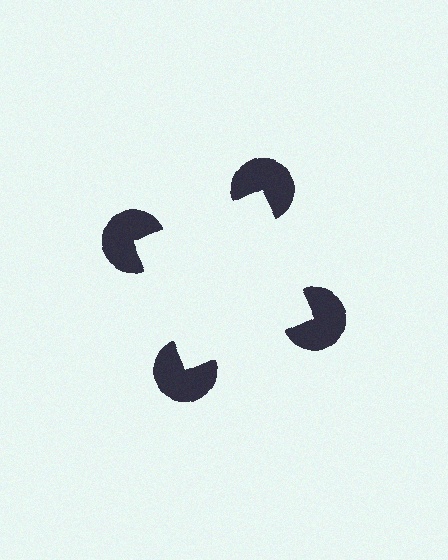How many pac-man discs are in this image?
There are 4 — one at each vertex of the illusory square.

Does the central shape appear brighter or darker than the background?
It typically appears slightly brighter than the background, even though no actual brightness change is drawn.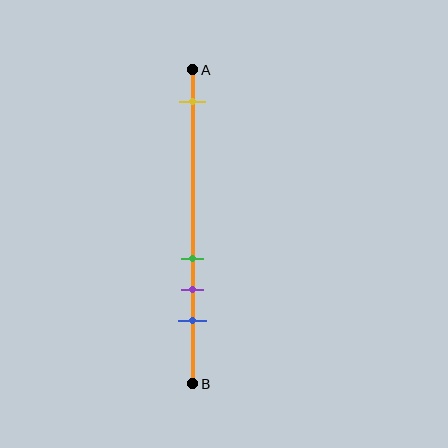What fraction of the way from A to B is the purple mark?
The purple mark is approximately 70% (0.7) of the way from A to B.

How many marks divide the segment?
There are 4 marks dividing the segment.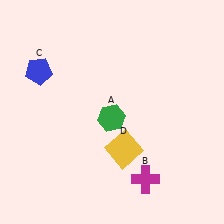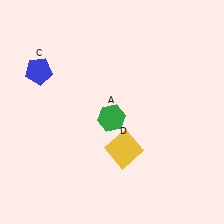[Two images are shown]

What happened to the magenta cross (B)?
The magenta cross (B) was removed in Image 2. It was in the bottom-right area of Image 1.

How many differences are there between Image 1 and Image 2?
There is 1 difference between the two images.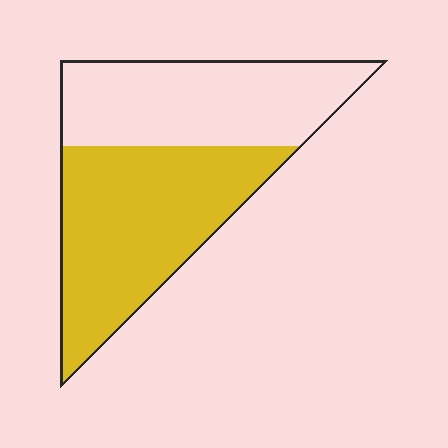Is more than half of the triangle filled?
Yes.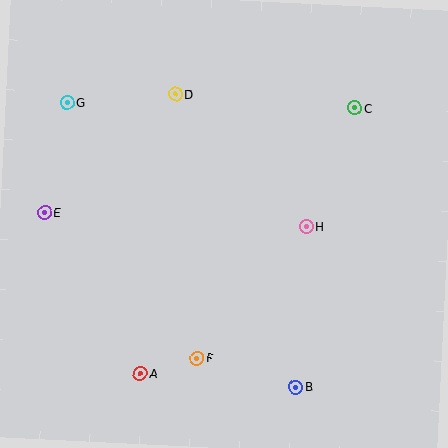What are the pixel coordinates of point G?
Point G is at (67, 103).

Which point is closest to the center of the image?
Point H at (306, 226) is closest to the center.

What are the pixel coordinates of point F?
Point F is at (197, 358).